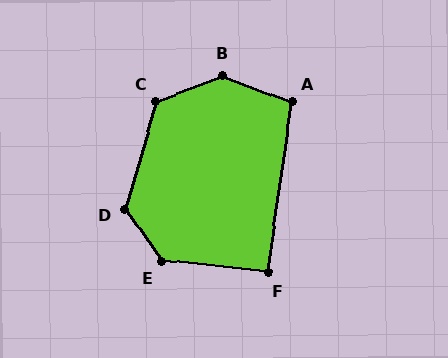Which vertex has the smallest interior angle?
F, at approximately 92 degrees.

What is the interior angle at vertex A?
Approximately 102 degrees (obtuse).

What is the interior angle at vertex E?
Approximately 131 degrees (obtuse).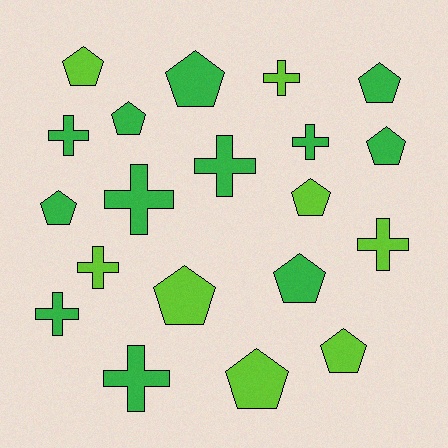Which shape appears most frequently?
Pentagon, with 11 objects.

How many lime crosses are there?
There are 3 lime crosses.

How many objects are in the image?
There are 20 objects.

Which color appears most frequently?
Green, with 12 objects.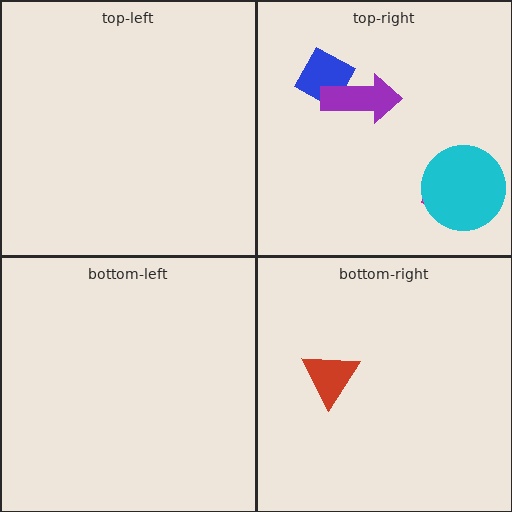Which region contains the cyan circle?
The top-right region.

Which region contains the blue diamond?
The top-right region.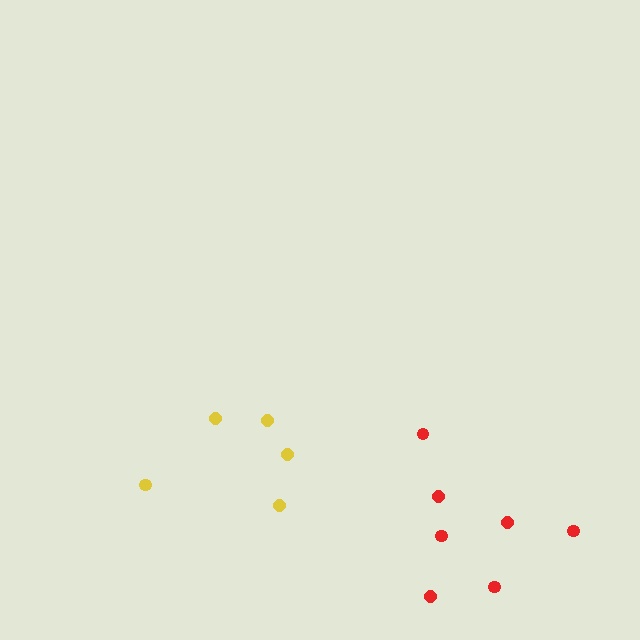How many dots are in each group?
Group 1: 7 dots, Group 2: 5 dots (12 total).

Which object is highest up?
The yellow cluster is topmost.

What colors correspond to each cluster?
The clusters are colored: red, yellow.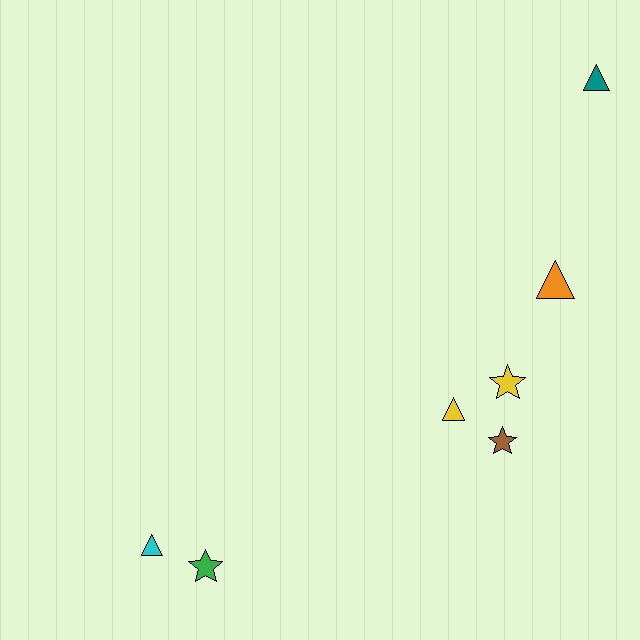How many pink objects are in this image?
There are no pink objects.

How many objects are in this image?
There are 7 objects.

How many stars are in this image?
There are 3 stars.